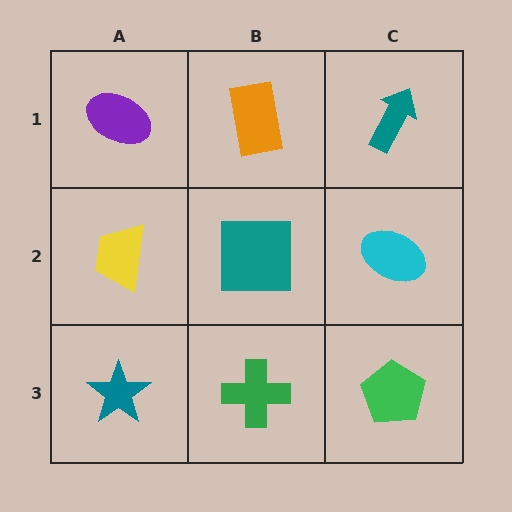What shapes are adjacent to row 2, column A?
A purple ellipse (row 1, column A), a teal star (row 3, column A), a teal square (row 2, column B).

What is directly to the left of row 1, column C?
An orange rectangle.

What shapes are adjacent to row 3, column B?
A teal square (row 2, column B), a teal star (row 3, column A), a green pentagon (row 3, column C).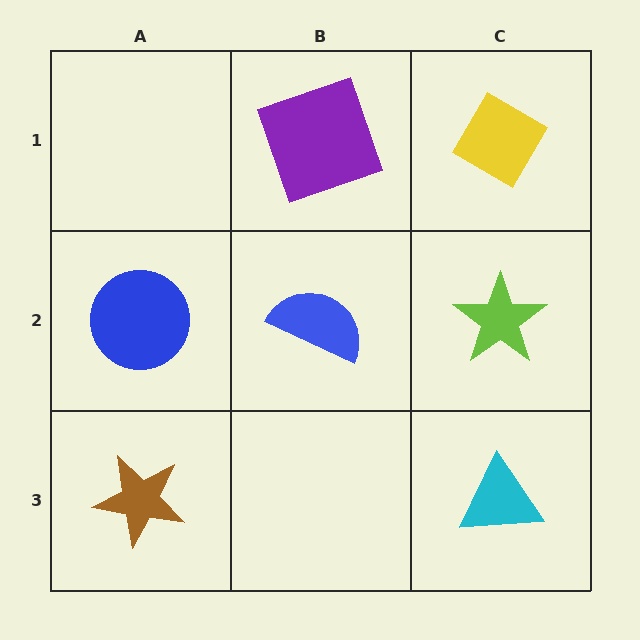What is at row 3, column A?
A brown star.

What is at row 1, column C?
A yellow diamond.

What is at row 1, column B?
A purple square.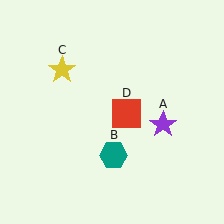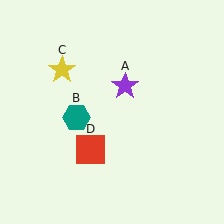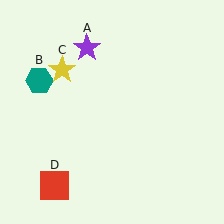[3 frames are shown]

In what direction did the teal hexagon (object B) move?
The teal hexagon (object B) moved up and to the left.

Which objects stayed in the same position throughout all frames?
Yellow star (object C) remained stationary.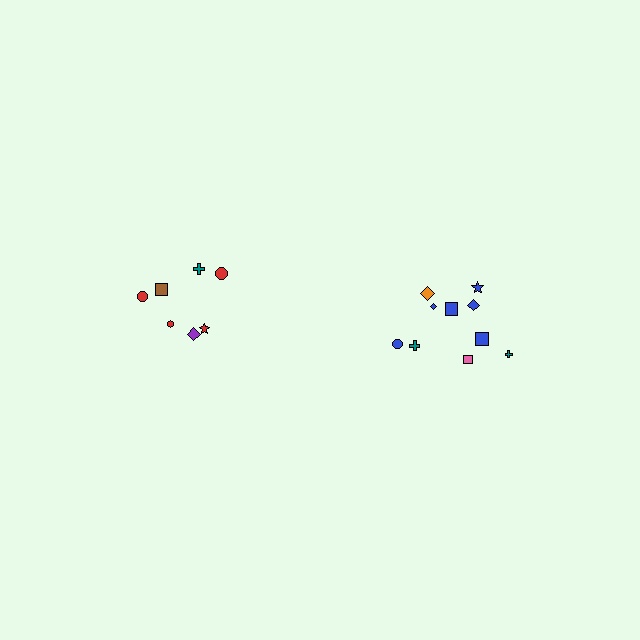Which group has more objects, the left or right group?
The right group.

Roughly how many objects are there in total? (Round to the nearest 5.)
Roughly 15 objects in total.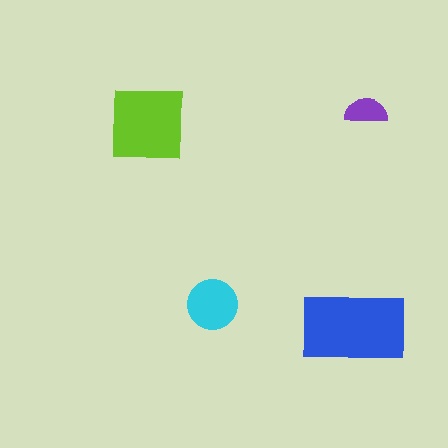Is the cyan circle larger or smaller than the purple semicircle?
Larger.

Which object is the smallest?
The purple semicircle.